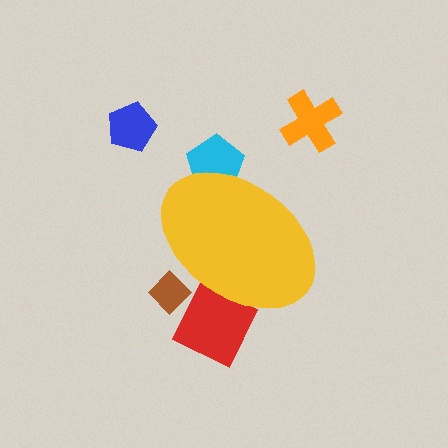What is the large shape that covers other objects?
A yellow ellipse.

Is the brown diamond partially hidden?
Yes, the brown diamond is partially hidden behind the yellow ellipse.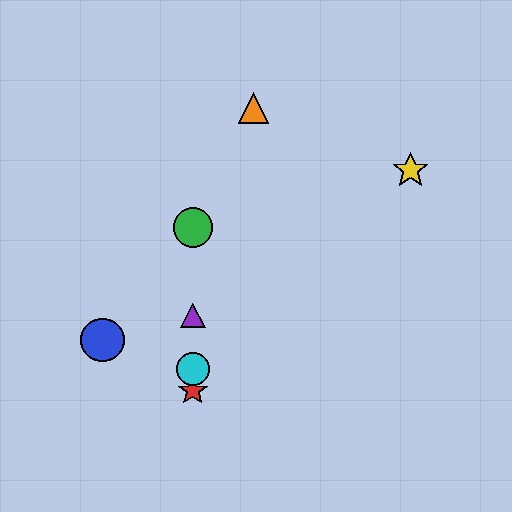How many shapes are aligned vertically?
4 shapes (the red star, the green circle, the purple triangle, the cyan circle) are aligned vertically.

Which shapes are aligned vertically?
The red star, the green circle, the purple triangle, the cyan circle are aligned vertically.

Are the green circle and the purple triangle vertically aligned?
Yes, both are at x≈193.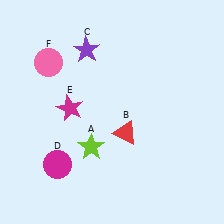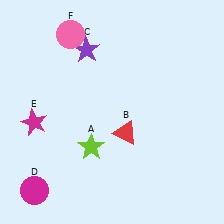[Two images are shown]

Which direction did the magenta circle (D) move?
The magenta circle (D) moved down.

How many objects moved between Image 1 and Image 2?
3 objects moved between the two images.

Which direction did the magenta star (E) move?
The magenta star (E) moved left.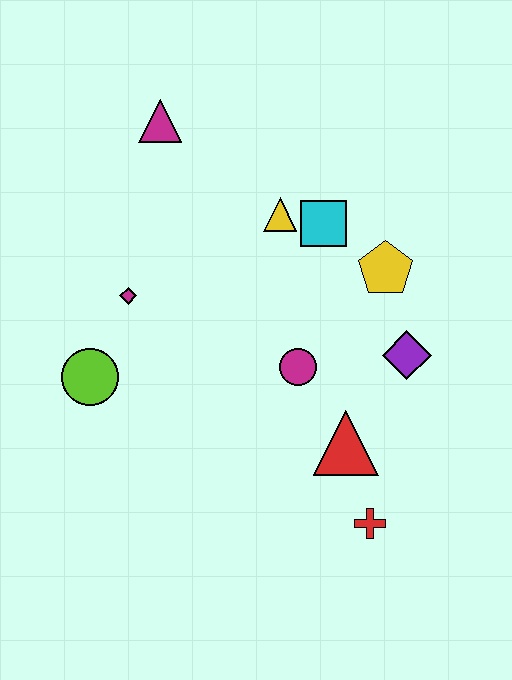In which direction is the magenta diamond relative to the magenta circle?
The magenta diamond is to the left of the magenta circle.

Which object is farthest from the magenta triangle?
The red cross is farthest from the magenta triangle.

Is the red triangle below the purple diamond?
Yes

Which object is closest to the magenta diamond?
The lime circle is closest to the magenta diamond.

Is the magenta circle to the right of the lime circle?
Yes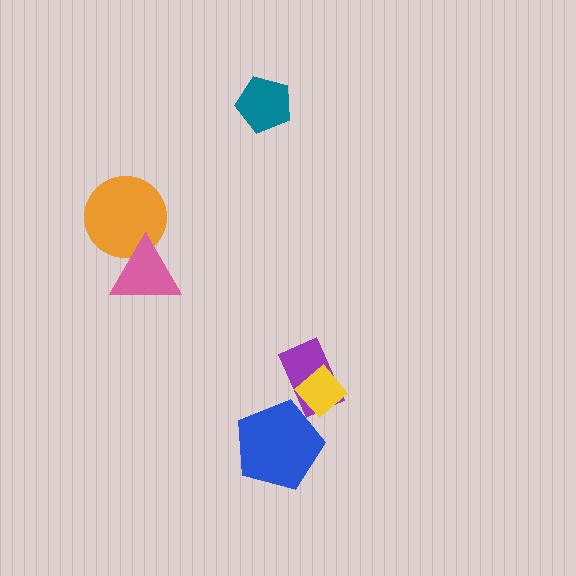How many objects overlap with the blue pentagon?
0 objects overlap with the blue pentagon.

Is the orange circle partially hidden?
Yes, it is partially covered by another shape.